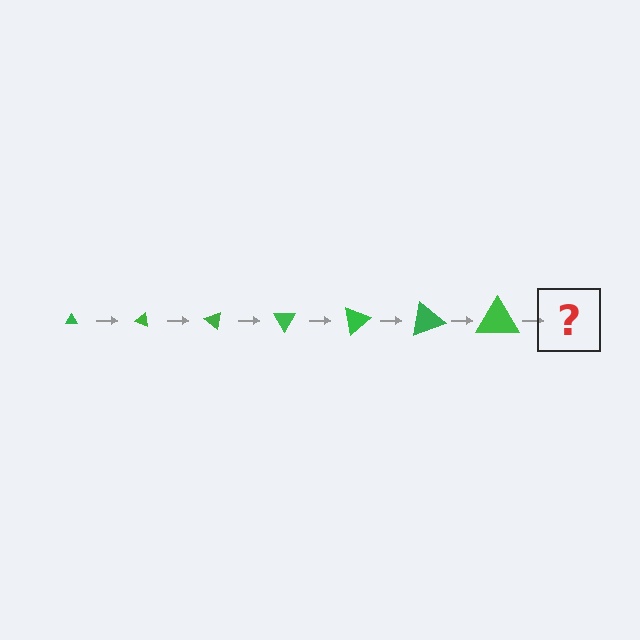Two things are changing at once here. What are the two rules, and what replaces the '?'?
The two rules are that the triangle grows larger each step and it rotates 20 degrees each step. The '?' should be a triangle, larger than the previous one and rotated 140 degrees from the start.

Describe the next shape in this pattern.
It should be a triangle, larger than the previous one and rotated 140 degrees from the start.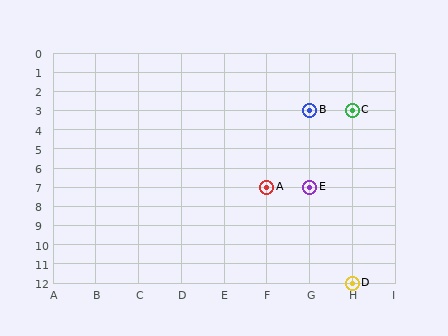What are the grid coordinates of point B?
Point B is at grid coordinates (G, 3).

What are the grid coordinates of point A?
Point A is at grid coordinates (F, 7).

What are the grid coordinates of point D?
Point D is at grid coordinates (H, 12).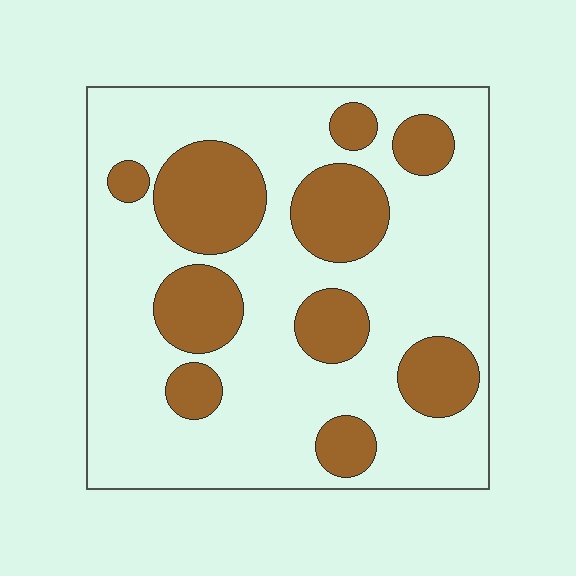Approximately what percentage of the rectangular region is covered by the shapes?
Approximately 30%.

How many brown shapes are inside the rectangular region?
10.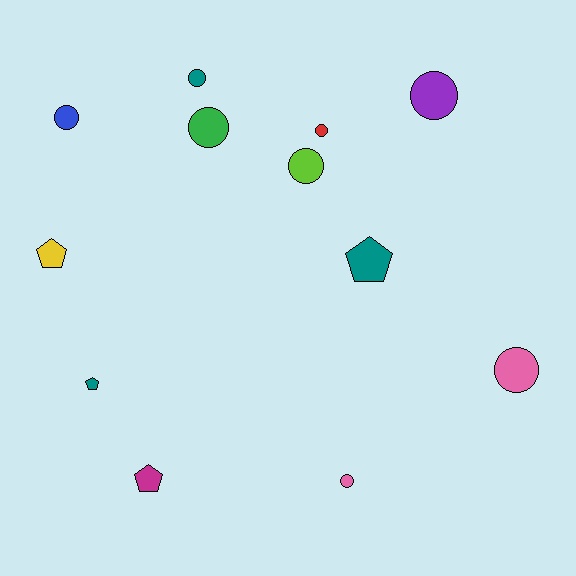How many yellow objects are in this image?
There is 1 yellow object.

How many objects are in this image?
There are 12 objects.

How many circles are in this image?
There are 8 circles.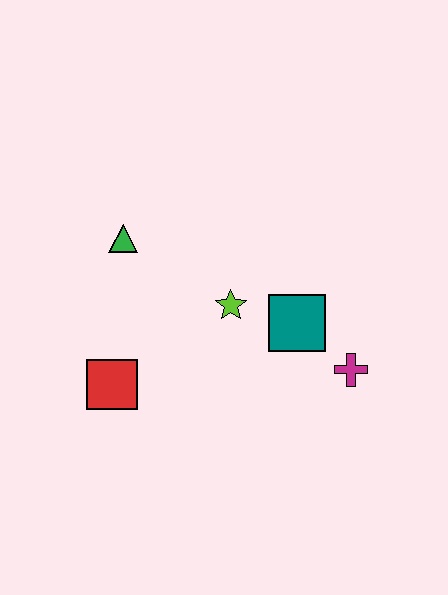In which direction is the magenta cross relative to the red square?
The magenta cross is to the right of the red square.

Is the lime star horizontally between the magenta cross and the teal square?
No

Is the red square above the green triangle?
No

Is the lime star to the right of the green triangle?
Yes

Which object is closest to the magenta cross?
The teal square is closest to the magenta cross.